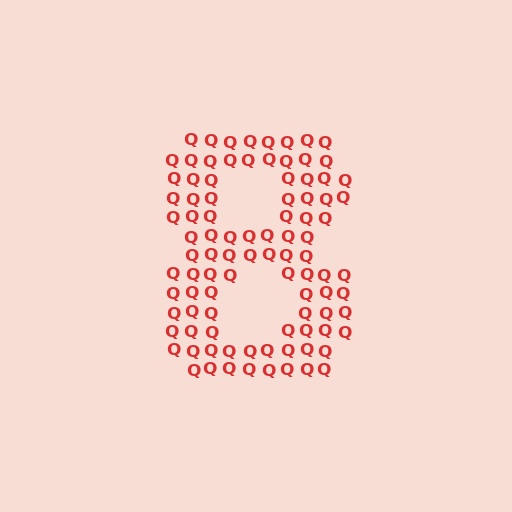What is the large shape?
The large shape is the digit 8.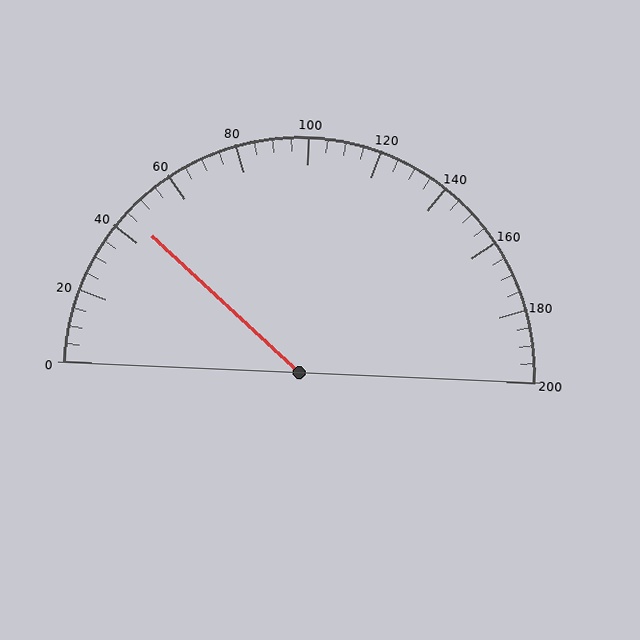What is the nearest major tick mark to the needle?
The nearest major tick mark is 40.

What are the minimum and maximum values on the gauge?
The gauge ranges from 0 to 200.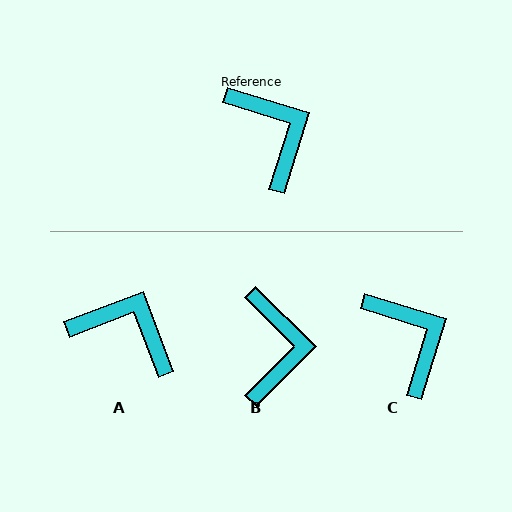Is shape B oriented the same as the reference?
No, it is off by about 28 degrees.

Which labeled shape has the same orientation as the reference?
C.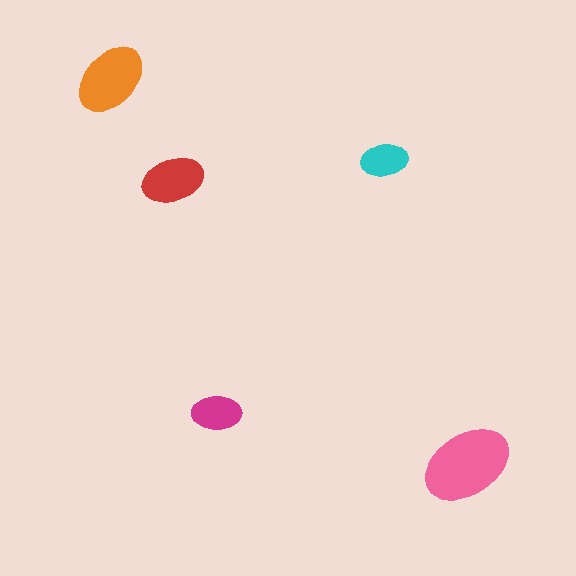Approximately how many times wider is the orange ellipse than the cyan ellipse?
About 1.5 times wider.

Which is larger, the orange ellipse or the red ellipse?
The orange one.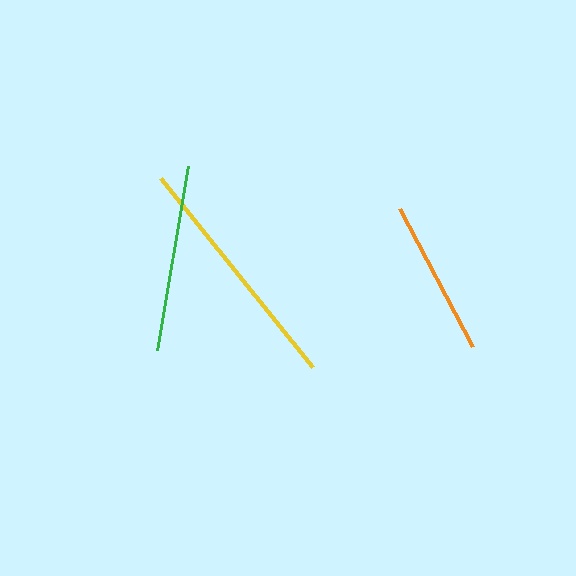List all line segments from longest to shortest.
From longest to shortest: yellow, green, orange.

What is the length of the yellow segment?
The yellow segment is approximately 243 pixels long.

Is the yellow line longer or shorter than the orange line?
The yellow line is longer than the orange line.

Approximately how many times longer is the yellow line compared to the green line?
The yellow line is approximately 1.3 times the length of the green line.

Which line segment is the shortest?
The orange line is the shortest at approximately 157 pixels.